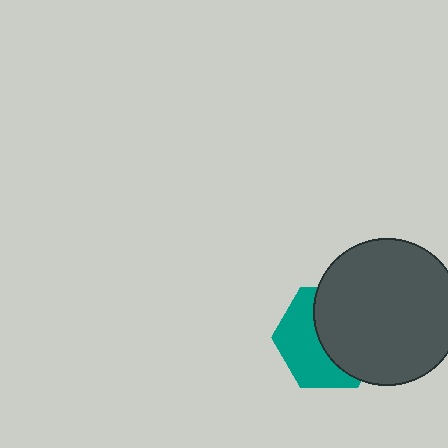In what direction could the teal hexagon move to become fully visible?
The teal hexagon could move left. That would shift it out from behind the dark gray circle entirely.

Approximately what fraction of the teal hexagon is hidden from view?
Roughly 54% of the teal hexagon is hidden behind the dark gray circle.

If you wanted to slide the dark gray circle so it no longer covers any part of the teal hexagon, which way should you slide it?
Slide it right — that is the most direct way to separate the two shapes.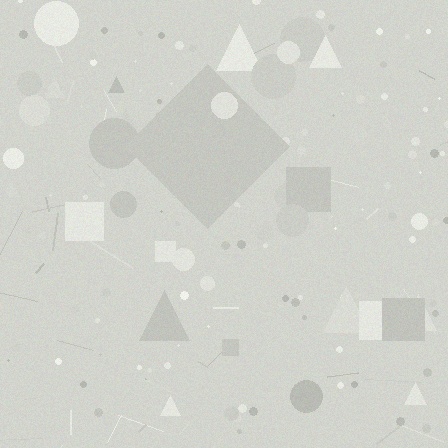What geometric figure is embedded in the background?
A diamond is embedded in the background.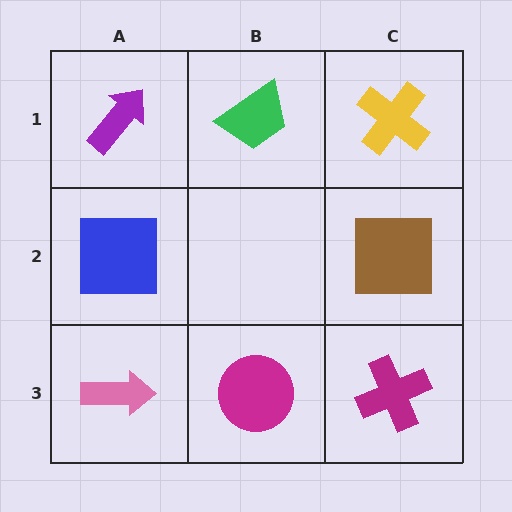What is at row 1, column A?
A purple arrow.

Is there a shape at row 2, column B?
No, that cell is empty.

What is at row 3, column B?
A magenta circle.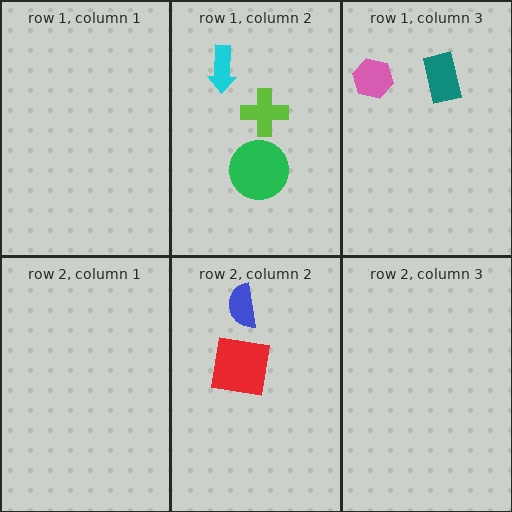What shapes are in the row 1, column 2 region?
The green circle, the lime cross, the cyan arrow.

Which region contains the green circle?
The row 1, column 2 region.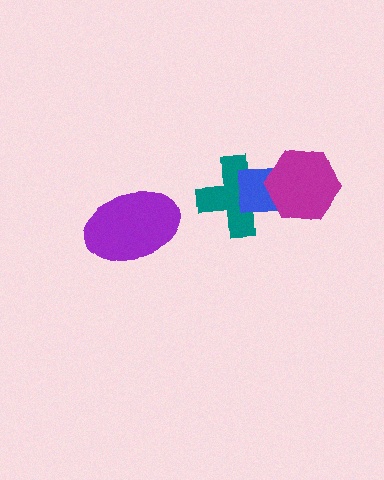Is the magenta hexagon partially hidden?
No, no other shape covers it.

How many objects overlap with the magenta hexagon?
2 objects overlap with the magenta hexagon.